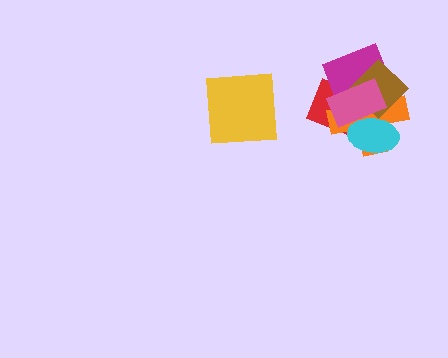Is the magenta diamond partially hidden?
Yes, it is partially covered by another shape.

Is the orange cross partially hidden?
Yes, it is partially covered by another shape.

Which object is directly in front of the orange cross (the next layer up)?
The magenta diamond is directly in front of the orange cross.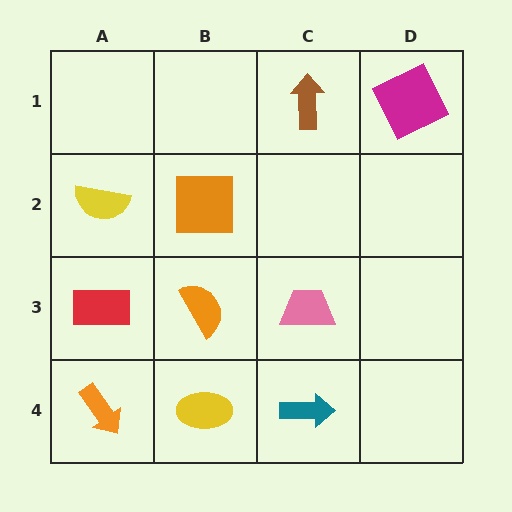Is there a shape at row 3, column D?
No, that cell is empty.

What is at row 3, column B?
An orange semicircle.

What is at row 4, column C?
A teal arrow.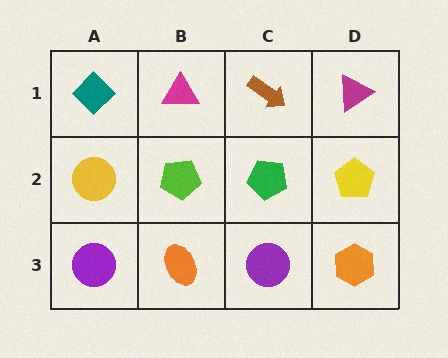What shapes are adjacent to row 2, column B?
A magenta triangle (row 1, column B), an orange ellipse (row 3, column B), a yellow circle (row 2, column A), a green pentagon (row 2, column C).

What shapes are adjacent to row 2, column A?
A teal diamond (row 1, column A), a purple circle (row 3, column A), a lime pentagon (row 2, column B).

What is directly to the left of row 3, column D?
A purple circle.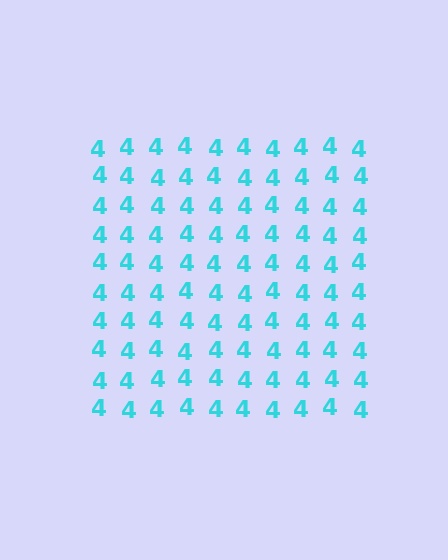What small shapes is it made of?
It is made of small digit 4's.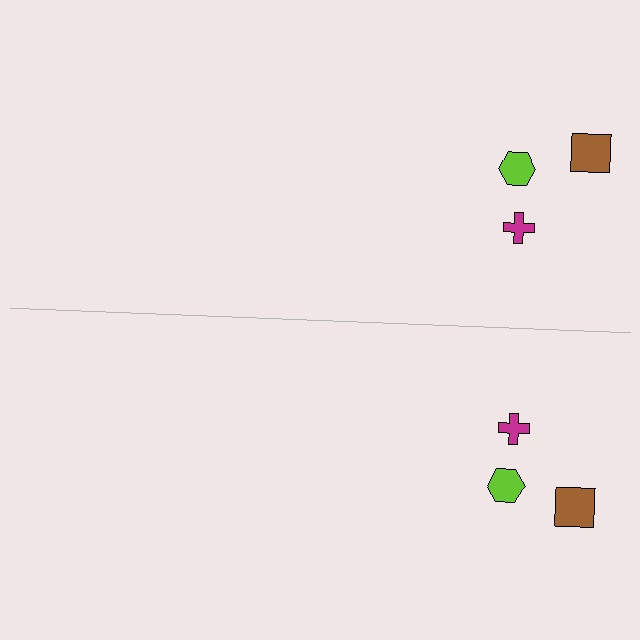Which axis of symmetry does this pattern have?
The pattern has a horizontal axis of symmetry running through the center of the image.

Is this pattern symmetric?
Yes, this pattern has bilateral (reflection) symmetry.